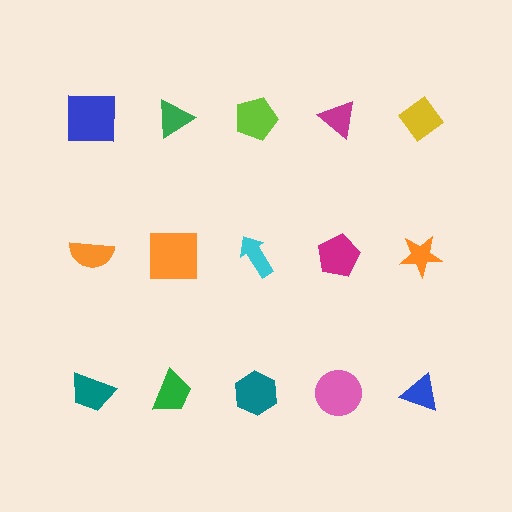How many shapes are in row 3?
5 shapes.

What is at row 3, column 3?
A teal hexagon.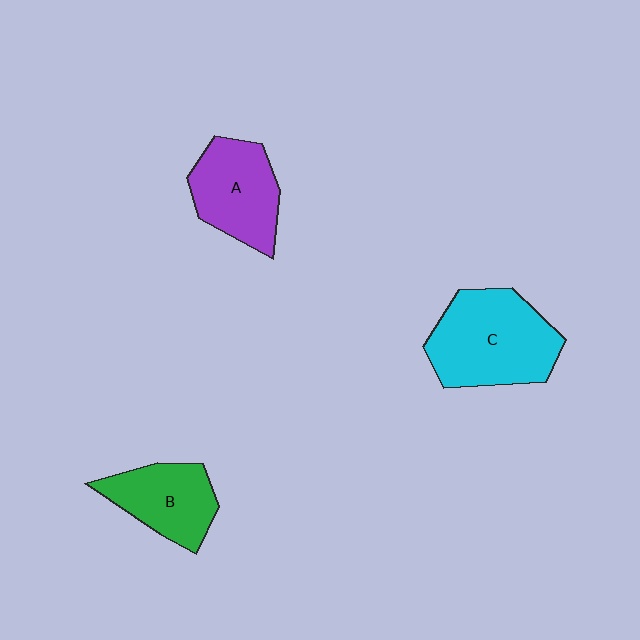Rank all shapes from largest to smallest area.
From largest to smallest: C (cyan), A (purple), B (green).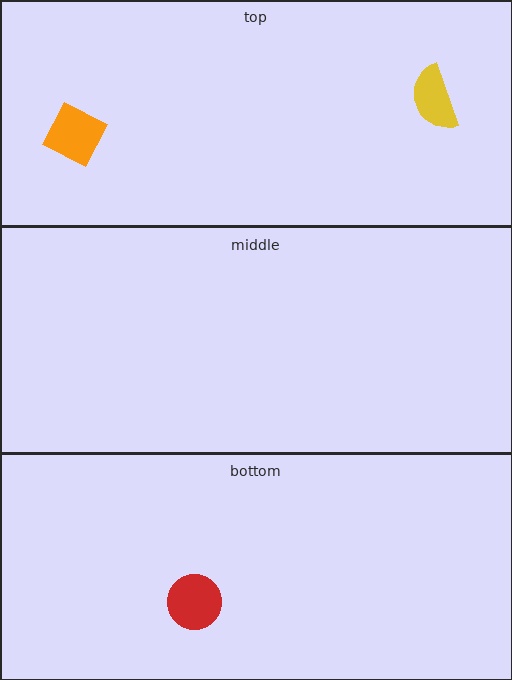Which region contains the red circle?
The bottom region.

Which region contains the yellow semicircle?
The top region.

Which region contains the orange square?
The top region.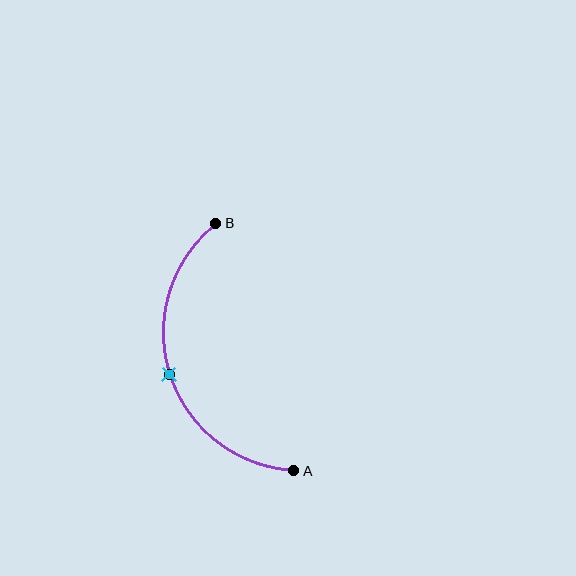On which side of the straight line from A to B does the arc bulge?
The arc bulges to the left of the straight line connecting A and B.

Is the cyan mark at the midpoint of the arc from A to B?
Yes. The cyan mark lies on the arc at equal arc-length from both A and B — it is the arc midpoint.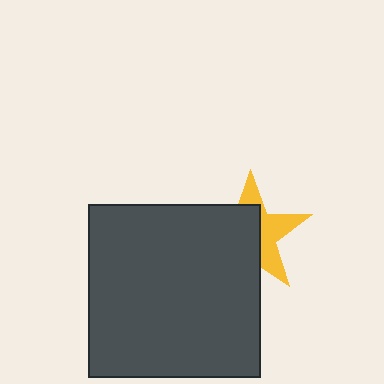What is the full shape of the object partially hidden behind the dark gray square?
The partially hidden object is a yellow star.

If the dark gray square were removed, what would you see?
You would see the complete yellow star.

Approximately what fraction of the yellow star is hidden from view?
Roughly 58% of the yellow star is hidden behind the dark gray square.